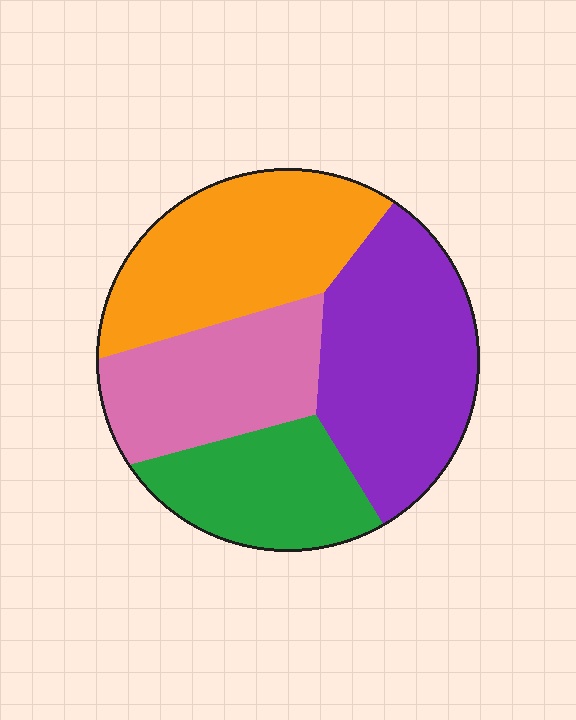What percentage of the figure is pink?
Pink takes up about one fifth (1/5) of the figure.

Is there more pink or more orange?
Orange.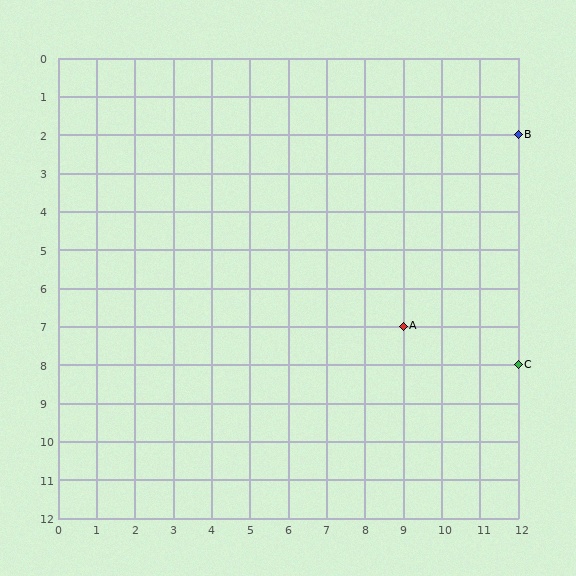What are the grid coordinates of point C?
Point C is at grid coordinates (12, 8).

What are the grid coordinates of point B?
Point B is at grid coordinates (12, 2).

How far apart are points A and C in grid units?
Points A and C are 3 columns and 1 row apart (about 3.2 grid units diagonally).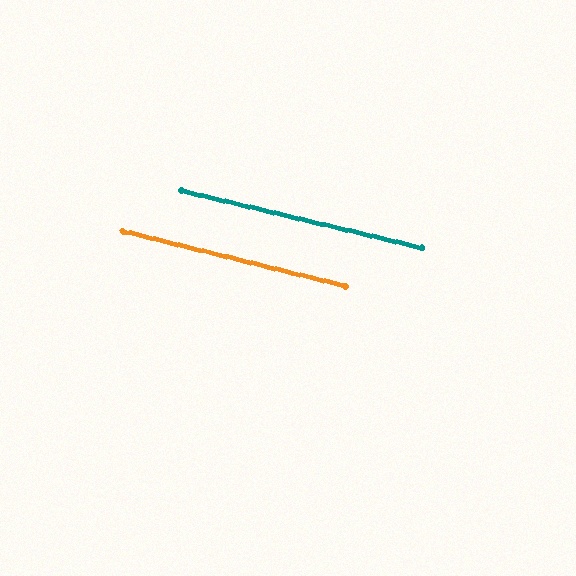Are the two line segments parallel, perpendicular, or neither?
Parallel — their directions differ by only 0.4°.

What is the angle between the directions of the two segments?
Approximately 0 degrees.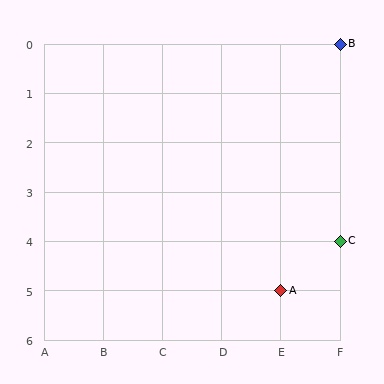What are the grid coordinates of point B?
Point B is at grid coordinates (F, 0).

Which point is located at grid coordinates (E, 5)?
Point A is at (E, 5).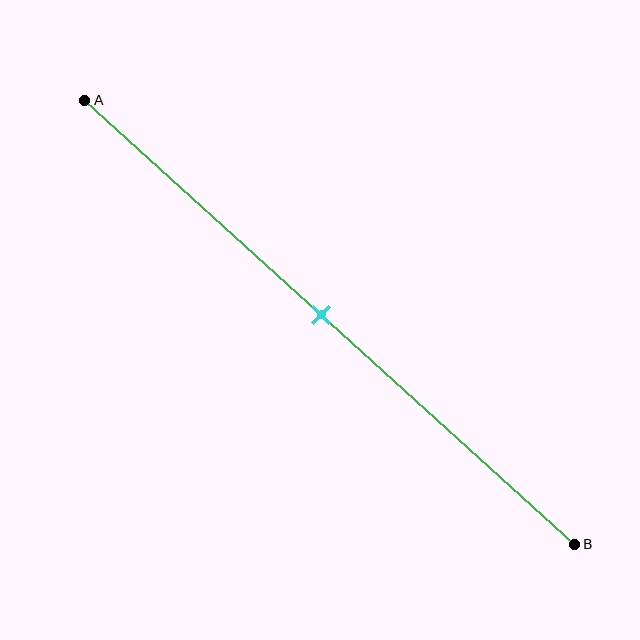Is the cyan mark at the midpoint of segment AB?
Yes, the mark is approximately at the midpoint.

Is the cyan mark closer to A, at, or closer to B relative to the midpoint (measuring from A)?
The cyan mark is approximately at the midpoint of segment AB.